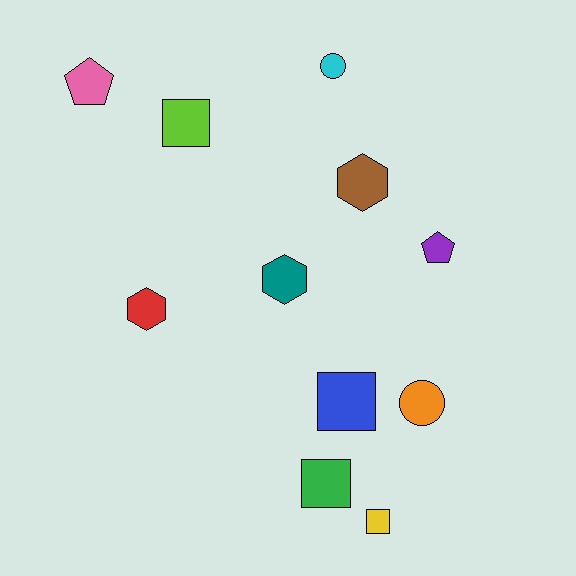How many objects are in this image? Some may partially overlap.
There are 11 objects.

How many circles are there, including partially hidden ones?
There are 2 circles.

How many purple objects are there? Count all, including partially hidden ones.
There is 1 purple object.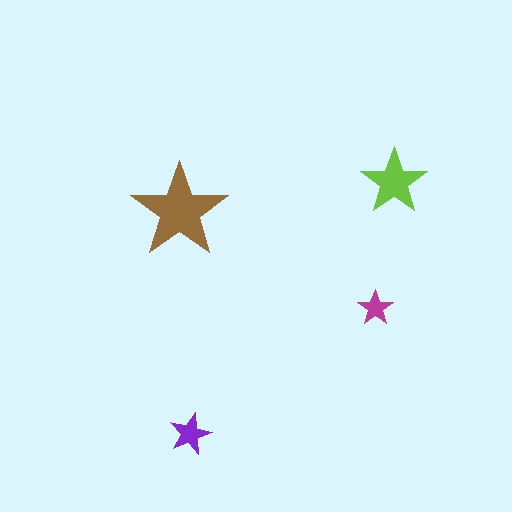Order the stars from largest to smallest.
the brown one, the lime one, the purple one, the magenta one.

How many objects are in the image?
There are 4 objects in the image.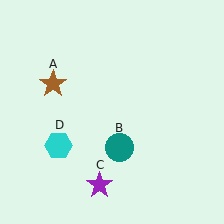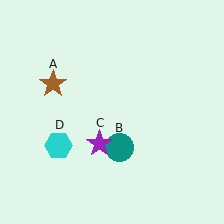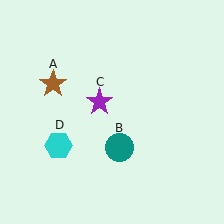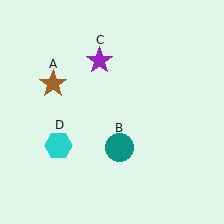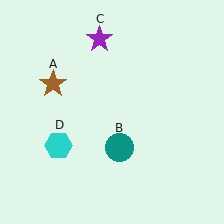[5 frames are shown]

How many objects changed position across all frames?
1 object changed position: purple star (object C).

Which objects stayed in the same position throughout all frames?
Brown star (object A) and teal circle (object B) and cyan hexagon (object D) remained stationary.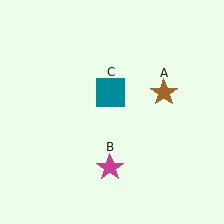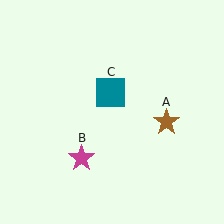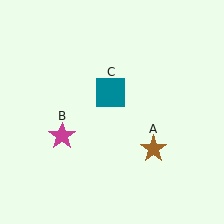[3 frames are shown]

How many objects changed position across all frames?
2 objects changed position: brown star (object A), magenta star (object B).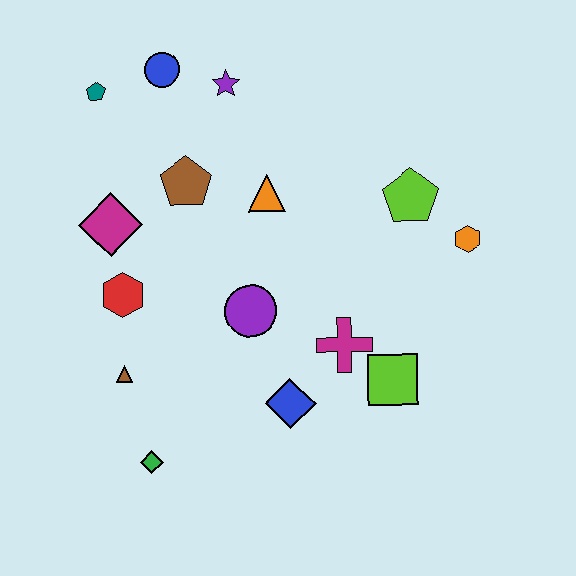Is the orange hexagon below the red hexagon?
No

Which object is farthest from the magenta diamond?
The orange hexagon is farthest from the magenta diamond.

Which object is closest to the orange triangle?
The brown pentagon is closest to the orange triangle.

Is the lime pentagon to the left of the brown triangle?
No